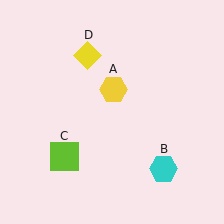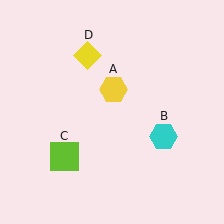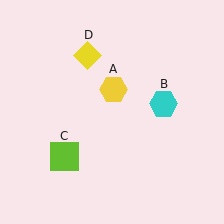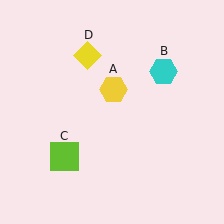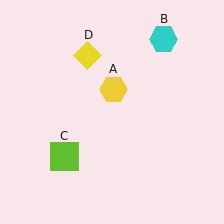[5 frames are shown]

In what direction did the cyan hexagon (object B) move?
The cyan hexagon (object B) moved up.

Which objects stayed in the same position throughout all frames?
Yellow hexagon (object A) and lime square (object C) and yellow diamond (object D) remained stationary.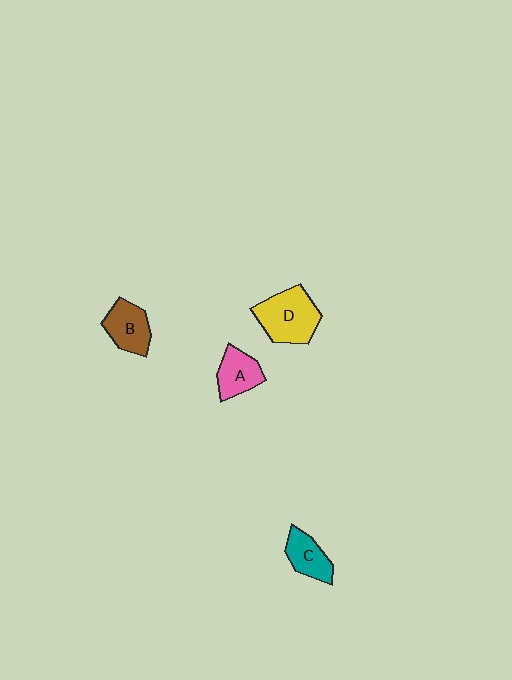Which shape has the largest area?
Shape D (yellow).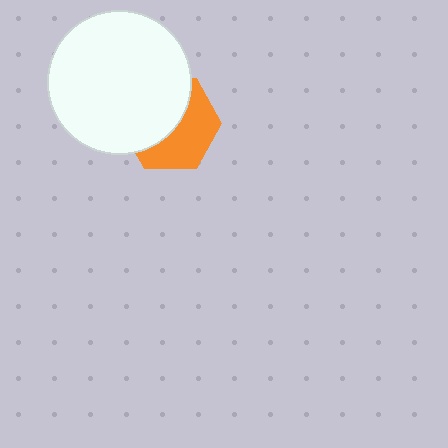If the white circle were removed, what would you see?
You would see the complete orange hexagon.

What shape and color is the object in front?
The object in front is a white circle.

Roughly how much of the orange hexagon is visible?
About half of it is visible (roughly 48%).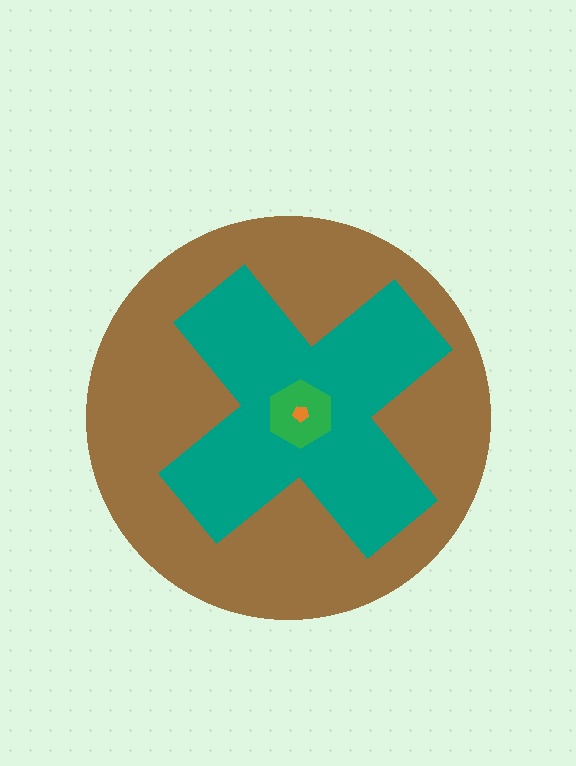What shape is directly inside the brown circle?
The teal cross.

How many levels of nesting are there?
4.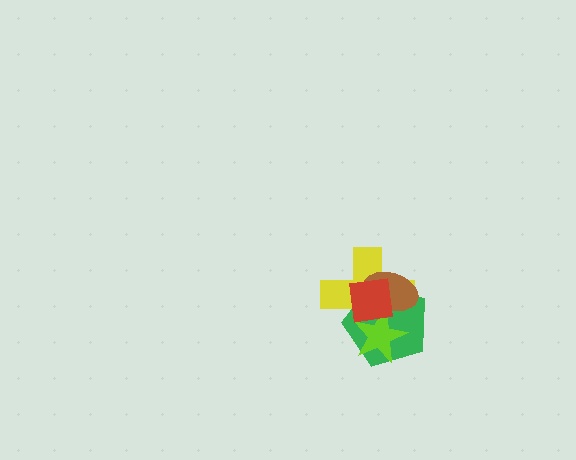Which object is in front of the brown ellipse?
The red square is in front of the brown ellipse.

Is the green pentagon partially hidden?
Yes, it is partially covered by another shape.